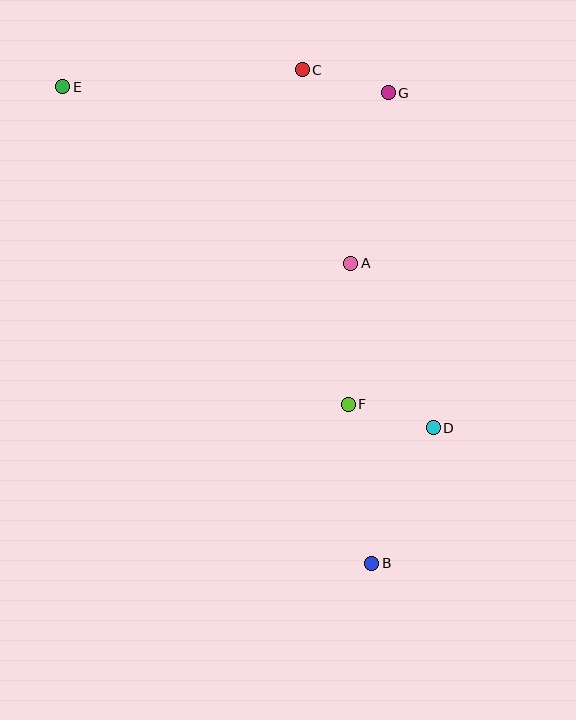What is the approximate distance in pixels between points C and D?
The distance between C and D is approximately 381 pixels.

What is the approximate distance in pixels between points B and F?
The distance between B and F is approximately 161 pixels.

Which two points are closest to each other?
Points D and F are closest to each other.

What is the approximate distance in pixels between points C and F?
The distance between C and F is approximately 337 pixels.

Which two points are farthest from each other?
Points B and E are farthest from each other.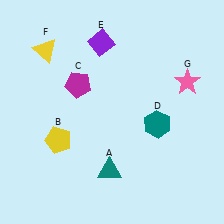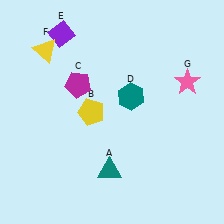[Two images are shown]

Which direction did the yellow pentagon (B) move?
The yellow pentagon (B) moved right.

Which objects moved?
The objects that moved are: the yellow pentagon (B), the teal hexagon (D), the purple diamond (E).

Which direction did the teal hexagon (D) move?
The teal hexagon (D) moved up.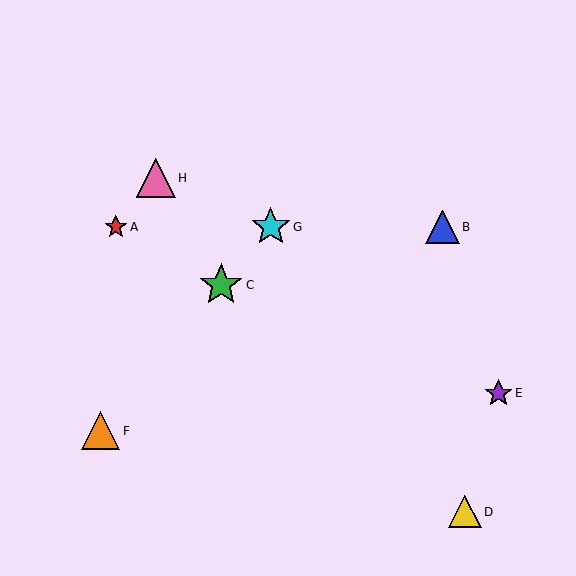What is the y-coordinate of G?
Object G is at y≈227.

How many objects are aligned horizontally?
3 objects (A, B, G) are aligned horizontally.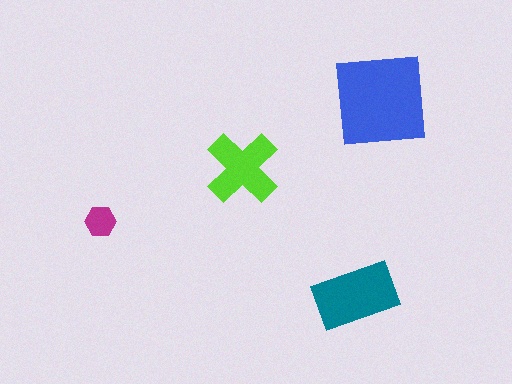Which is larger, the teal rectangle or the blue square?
The blue square.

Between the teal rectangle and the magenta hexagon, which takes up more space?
The teal rectangle.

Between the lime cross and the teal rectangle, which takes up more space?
The teal rectangle.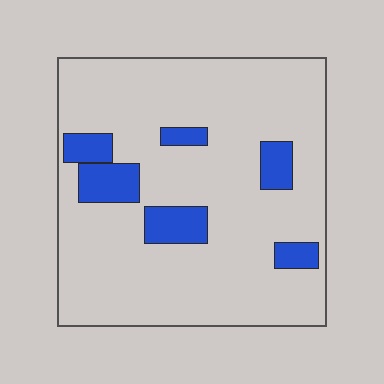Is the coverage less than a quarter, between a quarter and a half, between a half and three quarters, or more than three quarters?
Less than a quarter.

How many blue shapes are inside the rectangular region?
6.